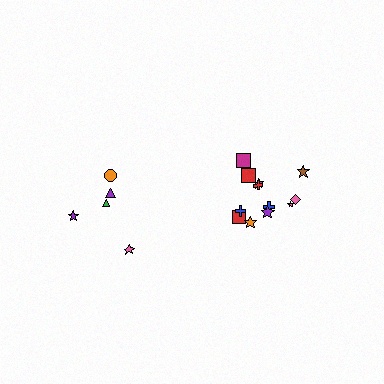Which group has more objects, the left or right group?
The right group.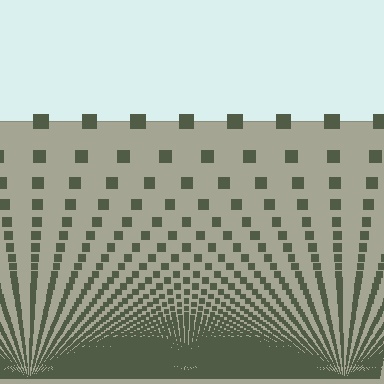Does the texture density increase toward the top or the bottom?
Density increases toward the bottom.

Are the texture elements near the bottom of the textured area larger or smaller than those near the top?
Smaller. The gradient is inverted — elements near the bottom are smaller and denser.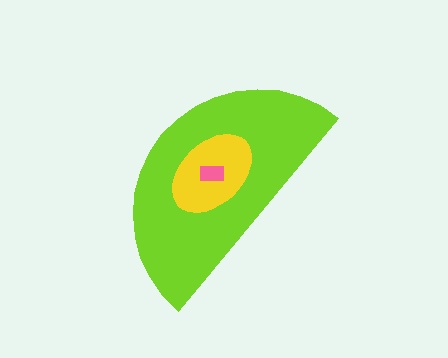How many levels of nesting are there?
3.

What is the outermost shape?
The lime semicircle.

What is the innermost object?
The pink rectangle.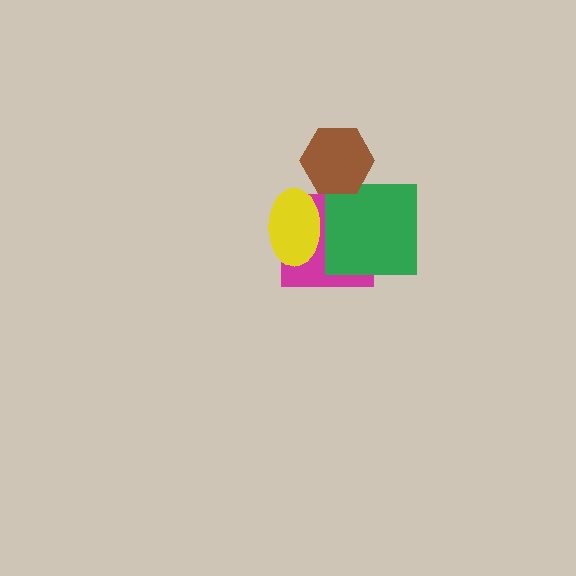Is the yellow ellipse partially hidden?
No, no other shape covers it.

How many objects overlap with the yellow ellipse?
1 object overlaps with the yellow ellipse.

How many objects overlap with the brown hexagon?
0 objects overlap with the brown hexagon.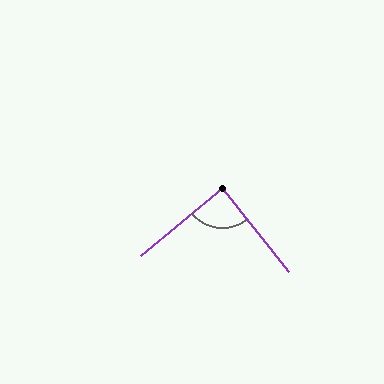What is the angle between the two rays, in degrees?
Approximately 89 degrees.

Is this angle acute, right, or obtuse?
It is approximately a right angle.